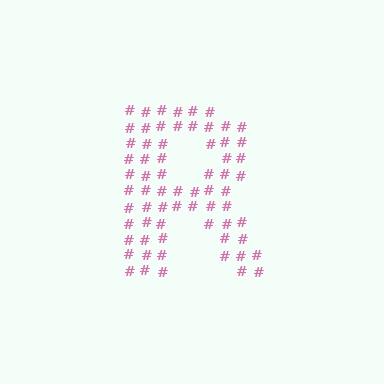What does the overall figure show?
The overall figure shows the letter R.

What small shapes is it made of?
It is made of small hash symbols.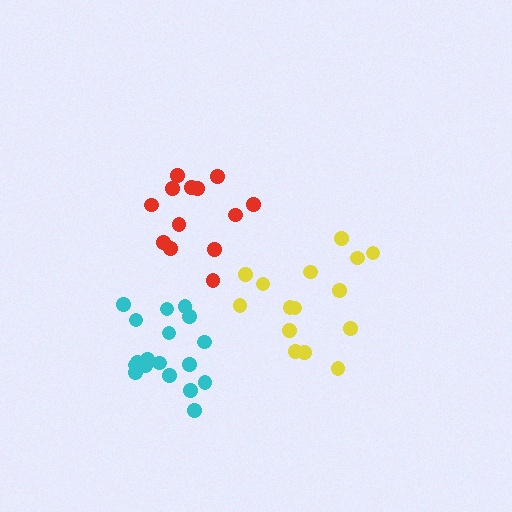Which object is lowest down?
The cyan cluster is bottommost.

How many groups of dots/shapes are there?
There are 3 groups.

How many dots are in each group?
Group 1: 18 dots, Group 2: 13 dots, Group 3: 15 dots (46 total).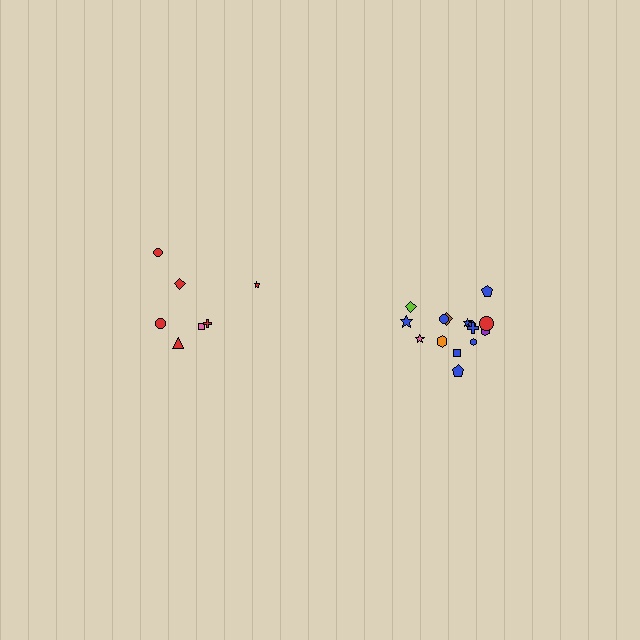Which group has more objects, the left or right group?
The right group.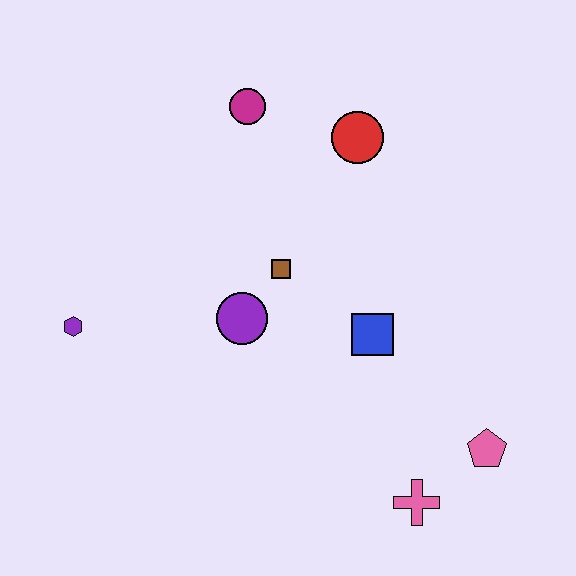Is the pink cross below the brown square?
Yes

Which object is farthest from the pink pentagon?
The purple hexagon is farthest from the pink pentagon.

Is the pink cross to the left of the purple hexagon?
No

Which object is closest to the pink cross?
The pink pentagon is closest to the pink cross.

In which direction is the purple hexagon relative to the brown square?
The purple hexagon is to the left of the brown square.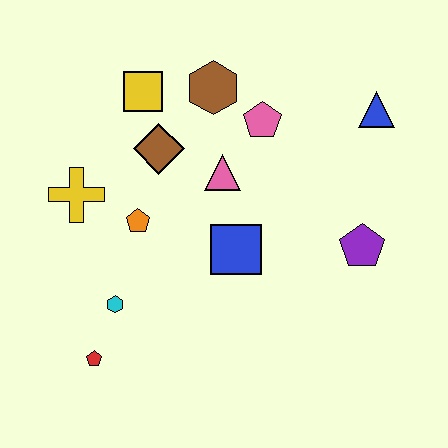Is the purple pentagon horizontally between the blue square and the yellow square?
No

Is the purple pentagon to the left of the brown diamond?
No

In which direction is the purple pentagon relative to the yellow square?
The purple pentagon is to the right of the yellow square.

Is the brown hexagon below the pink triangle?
No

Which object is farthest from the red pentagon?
The blue triangle is farthest from the red pentagon.